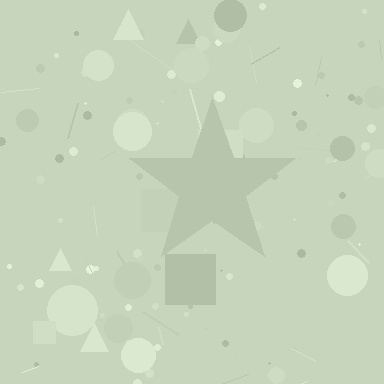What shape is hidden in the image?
A star is hidden in the image.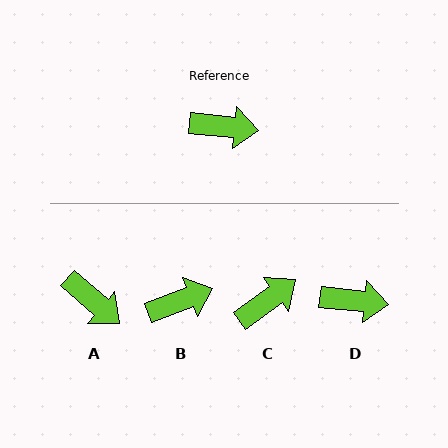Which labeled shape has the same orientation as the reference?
D.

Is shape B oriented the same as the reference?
No, it is off by about 27 degrees.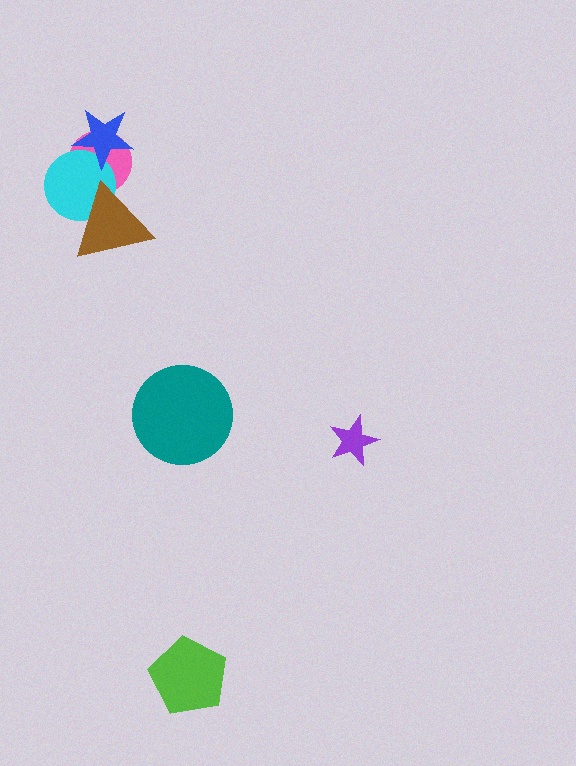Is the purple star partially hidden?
No, no other shape covers it.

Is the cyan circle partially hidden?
Yes, it is partially covered by another shape.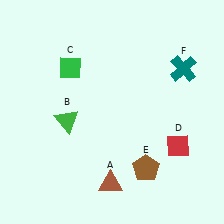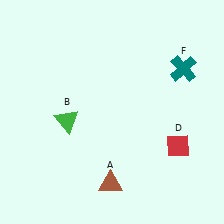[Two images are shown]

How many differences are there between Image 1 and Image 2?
There are 2 differences between the two images.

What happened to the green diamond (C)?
The green diamond (C) was removed in Image 2. It was in the top-left area of Image 1.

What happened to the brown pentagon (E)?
The brown pentagon (E) was removed in Image 2. It was in the bottom-right area of Image 1.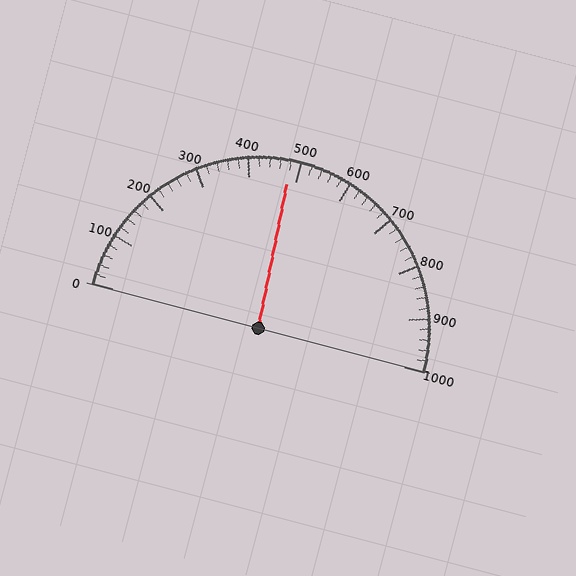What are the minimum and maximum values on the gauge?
The gauge ranges from 0 to 1000.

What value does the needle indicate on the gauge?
The needle indicates approximately 480.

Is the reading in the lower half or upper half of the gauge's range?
The reading is in the lower half of the range (0 to 1000).